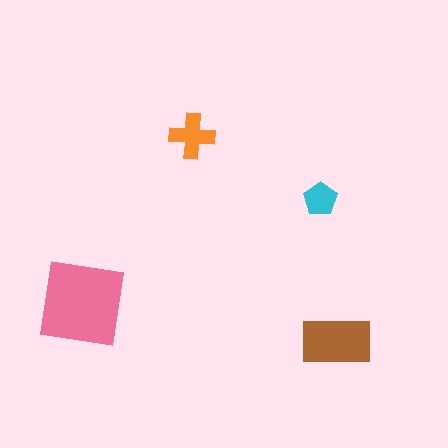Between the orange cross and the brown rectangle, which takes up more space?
The brown rectangle.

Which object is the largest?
The pink square.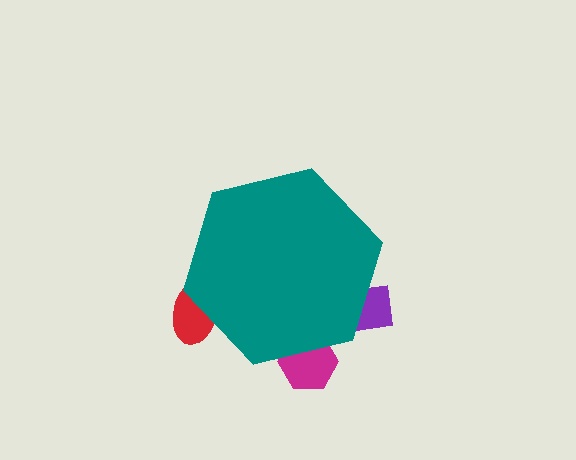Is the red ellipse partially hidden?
Yes, the red ellipse is partially hidden behind the teal hexagon.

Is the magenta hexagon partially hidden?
Yes, the magenta hexagon is partially hidden behind the teal hexagon.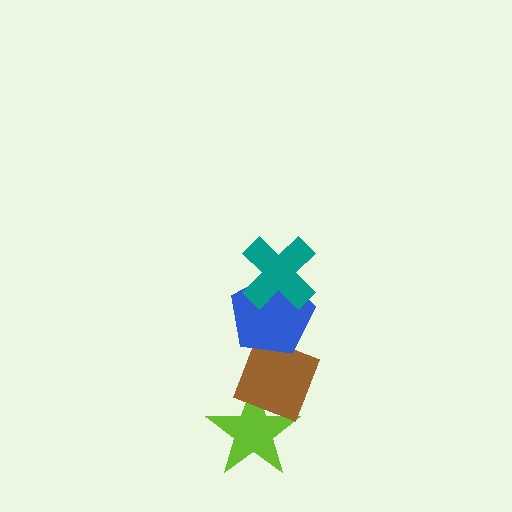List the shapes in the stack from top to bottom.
From top to bottom: the teal cross, the blue pentagon, the brown diamond, the lime star.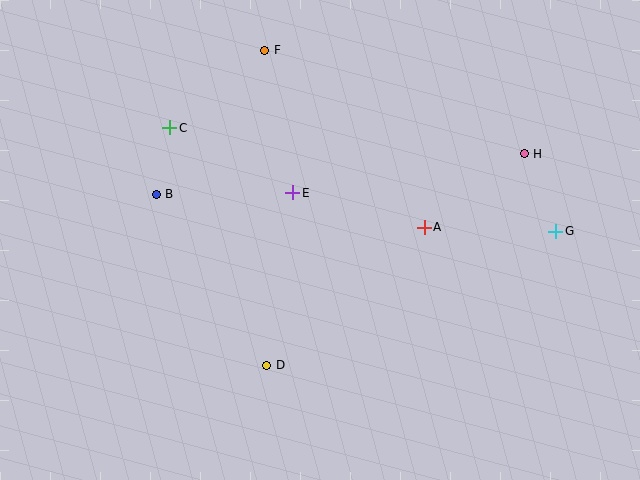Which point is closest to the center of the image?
Point E at (292, 193) is closest to the center.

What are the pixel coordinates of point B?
Point B is at (156, 194).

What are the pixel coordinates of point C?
Point C is at (170, 128).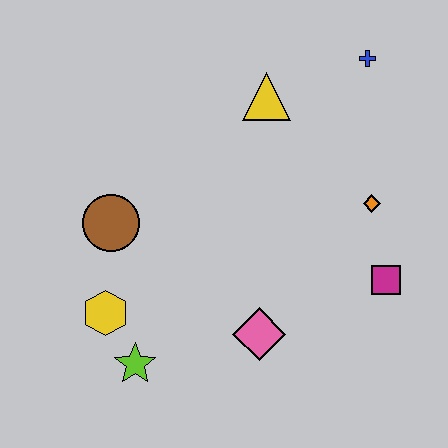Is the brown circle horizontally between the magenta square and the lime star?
No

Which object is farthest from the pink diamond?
The blue cross is farthest from the pink diamond.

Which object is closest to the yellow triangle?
The blue cross is closest to the yellow triangle.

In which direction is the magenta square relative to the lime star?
The magenta square is to the right of the lime star.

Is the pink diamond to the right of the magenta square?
No